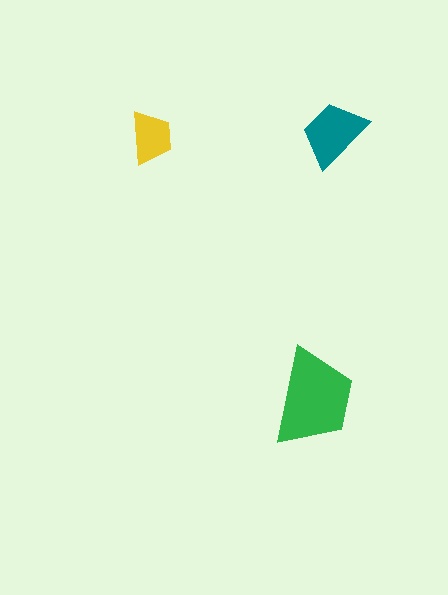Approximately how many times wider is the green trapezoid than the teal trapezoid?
About 1.5 times wider.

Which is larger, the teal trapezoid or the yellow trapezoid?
The teal one.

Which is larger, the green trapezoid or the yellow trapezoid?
The green one.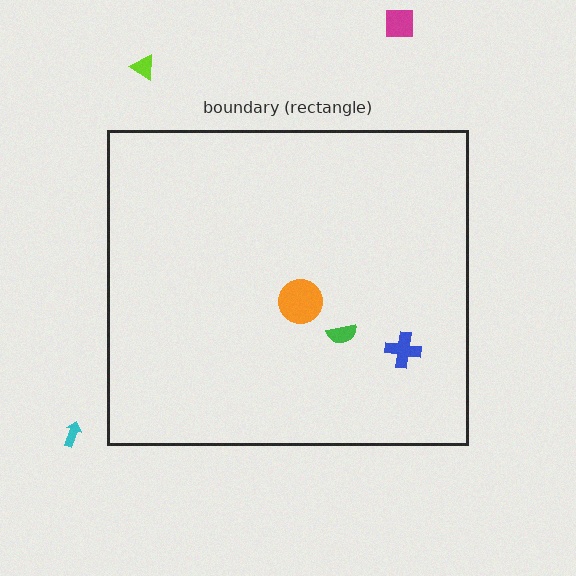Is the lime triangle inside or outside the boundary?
Outside.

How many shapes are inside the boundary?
3 inside, 3 outside.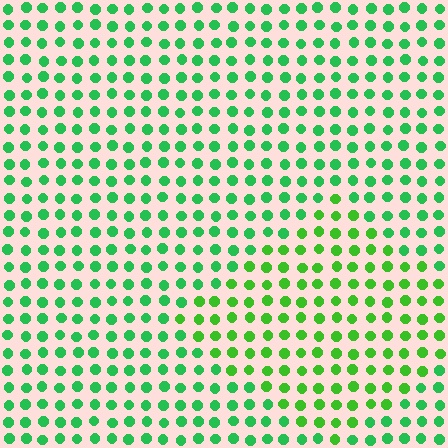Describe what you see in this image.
The image is filled with small green elements in a uniform arrangement. A diamond-shaped region is visible where the elements are tinted to a slightly different hue, forming a subtle color boundary.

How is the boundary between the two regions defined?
The boundary is defined purely by a slight shift in hue (about 26 degrees). Spacing, size, and orientation are identical on both sides.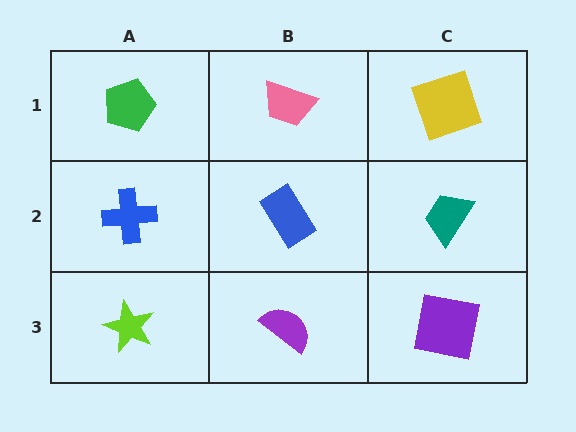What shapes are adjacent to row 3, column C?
A teal trapezoid (row 2, column C), a purple semicircle (row 3, column B).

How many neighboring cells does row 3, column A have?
2.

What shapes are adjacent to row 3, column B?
A blue rectangle (row 2, column B), a lime star (row 3, column A), a purple square (row 3, column C).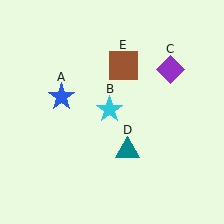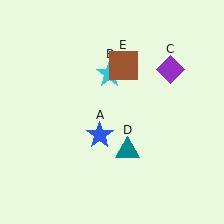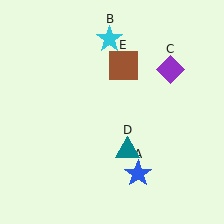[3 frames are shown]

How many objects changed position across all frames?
2 objects changed position: blue star (object A), cyan star (object B).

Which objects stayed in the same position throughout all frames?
Purple diamond (object C) and teal triangle (object D) and brown square (object E) remained stationary.